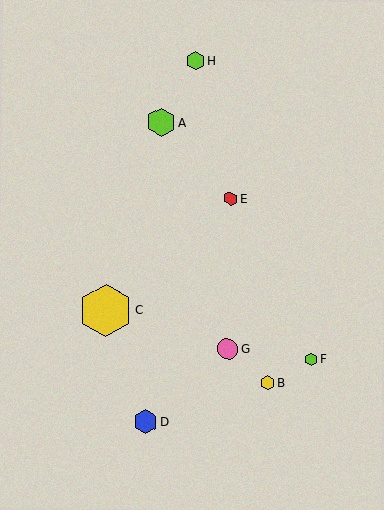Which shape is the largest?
The yellow hexagon (labeled C) is the largest.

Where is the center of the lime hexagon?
The center of the lime hexagon is at (311, 359).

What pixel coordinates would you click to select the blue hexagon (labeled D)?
Click at (145, 422) to select the blue hexagon D.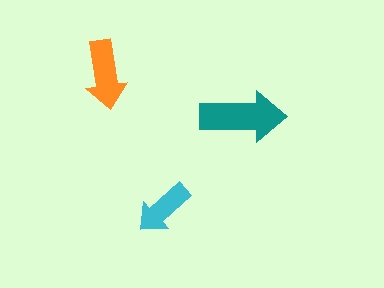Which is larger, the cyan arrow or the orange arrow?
The orange one.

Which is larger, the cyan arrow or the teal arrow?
The teal one.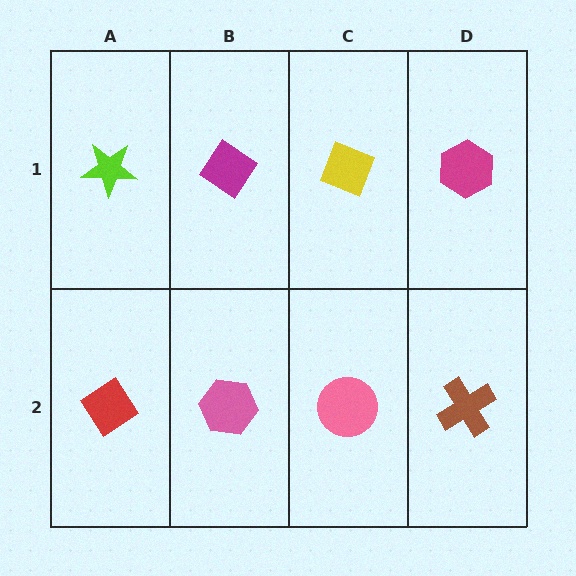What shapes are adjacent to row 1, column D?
A brown cross (row 2, column D), a yellow diamond (row 1, column C).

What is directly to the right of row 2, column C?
A brown cross.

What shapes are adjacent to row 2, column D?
A magenta hexagon (row 1, column D), a pink circle (row 2, column C).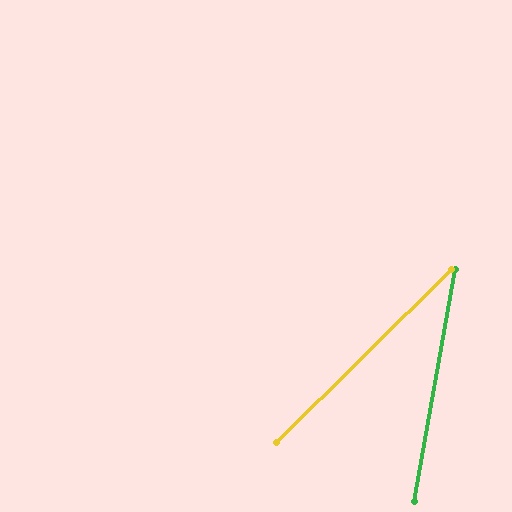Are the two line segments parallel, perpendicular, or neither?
Neither parallel nor perpendicular — they differ by about 35°.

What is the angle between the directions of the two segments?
Approximately 35 degrees.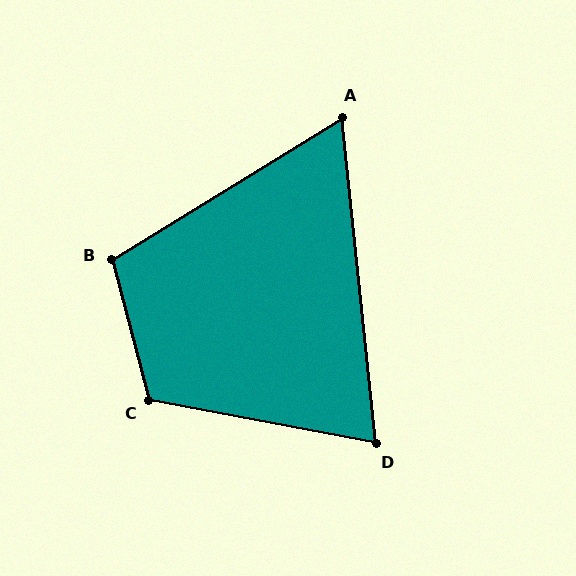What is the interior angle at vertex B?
Approximately 107 degrees (obtuse).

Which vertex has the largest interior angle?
C, at approximately 116 degrees.